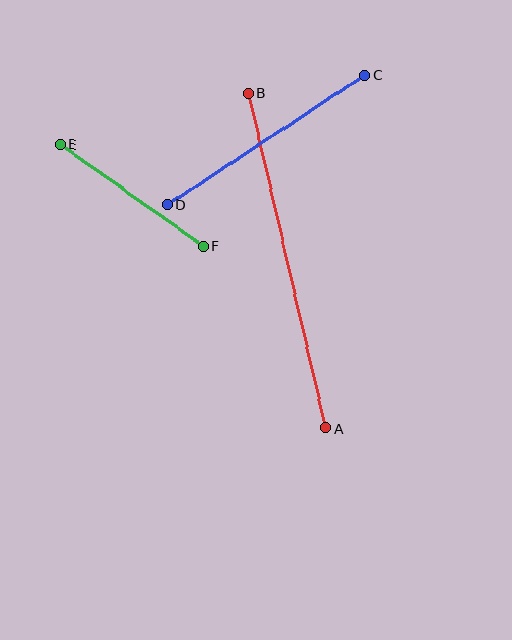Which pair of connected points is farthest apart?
Points A and B are farthest apart.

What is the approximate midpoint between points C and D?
The midpoint is at approximately (266, 140) pixels.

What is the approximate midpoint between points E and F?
The midpoint is at approximately (132, 195) pixels.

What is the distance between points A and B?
The distance is approximately 344 pixels.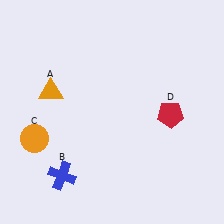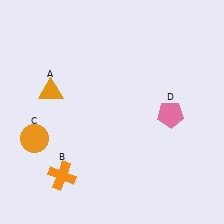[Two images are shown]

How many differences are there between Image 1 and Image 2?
There are 2 differences between the two images.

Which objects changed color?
B changed from blue to orange. D changed from red to pink.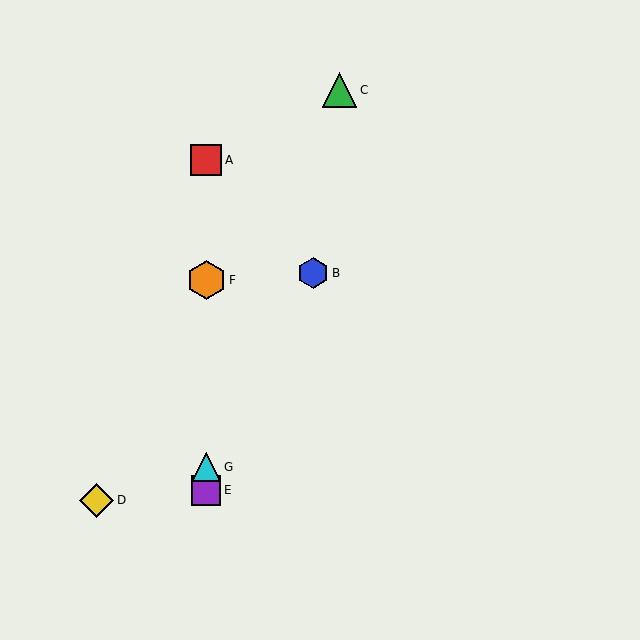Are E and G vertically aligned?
Yes, both are at x≈206.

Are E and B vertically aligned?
No, E is at x≈206 and B is at x≈313.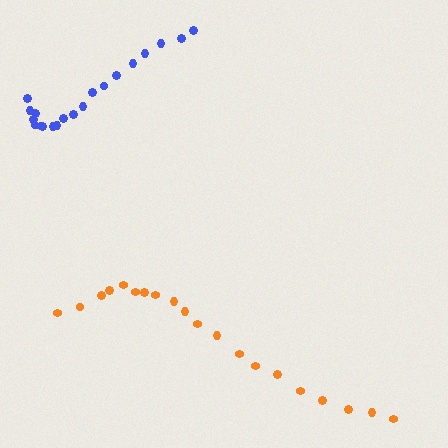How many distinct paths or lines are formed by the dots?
There are 2 distinct paths.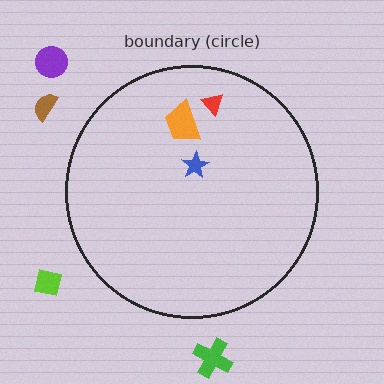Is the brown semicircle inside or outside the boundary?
Outside.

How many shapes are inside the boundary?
3 inside, 4 outside.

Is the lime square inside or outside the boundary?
Outside.